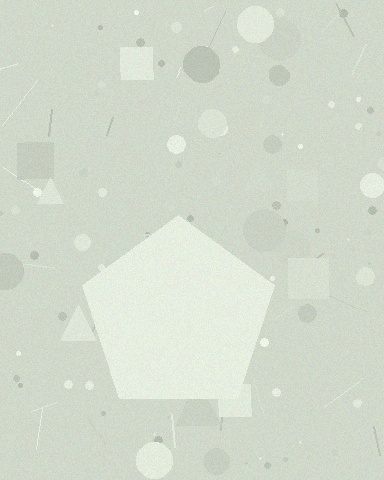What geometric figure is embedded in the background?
A pentagon is embedded in the background.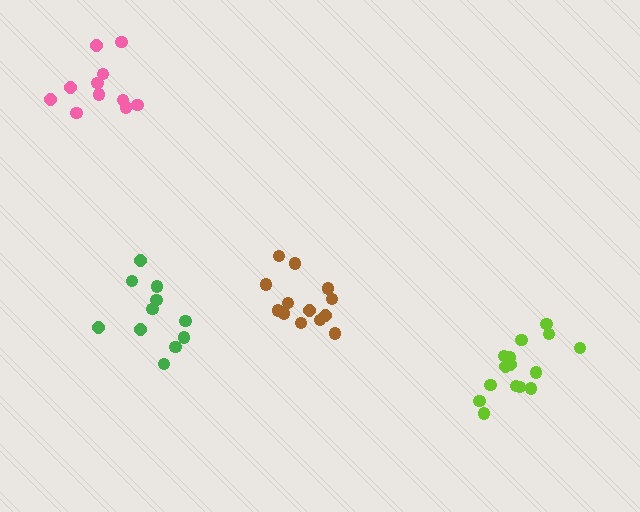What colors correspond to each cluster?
The clusters are colored: lime, brown, pink, green.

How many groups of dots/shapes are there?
There are 4 groups.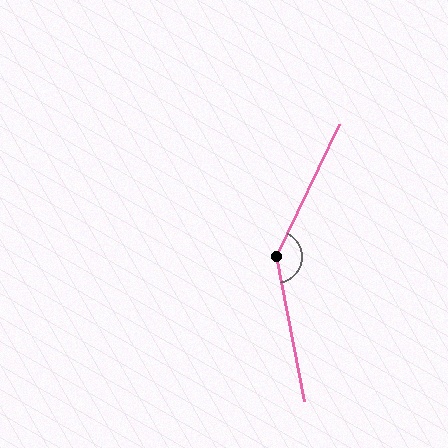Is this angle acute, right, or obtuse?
It is obtuse.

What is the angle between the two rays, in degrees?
Approximately 143 degrees.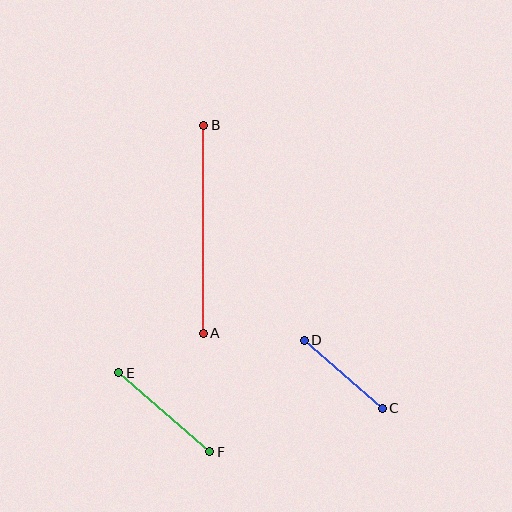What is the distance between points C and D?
The distance is approximately 103 pixels.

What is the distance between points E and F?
The distance is approximately 121 pixels.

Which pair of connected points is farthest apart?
Points A and B are farthest apart.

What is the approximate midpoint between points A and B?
The midpoint is at approximately (204, 229) pixels.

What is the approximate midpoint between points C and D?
The midpoint is at approximately (343, 374) pixels.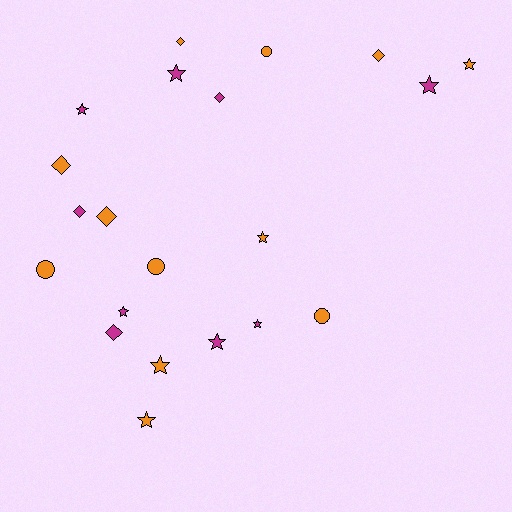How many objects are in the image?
There are 21 objects.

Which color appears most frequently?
Orange, with 12 objects.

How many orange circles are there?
There are 4 orange circles.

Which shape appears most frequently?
Star, with 10 objects.